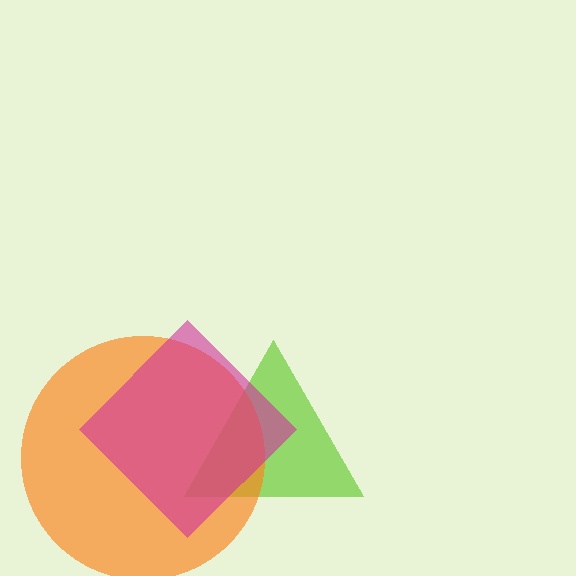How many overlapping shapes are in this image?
There are 3 overlapping shapes in the image.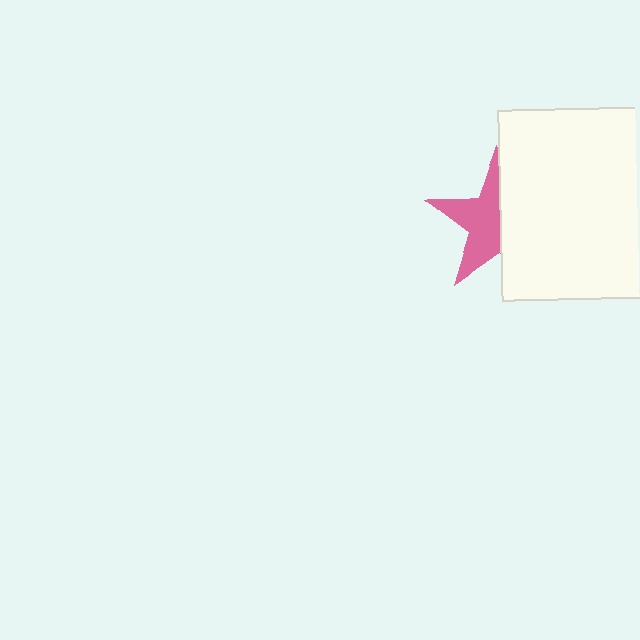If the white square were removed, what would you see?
You would see the complete pink star.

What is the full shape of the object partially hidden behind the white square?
The partially hidden object is a pink star.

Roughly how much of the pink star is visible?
About half of it is visible (roughly 52%).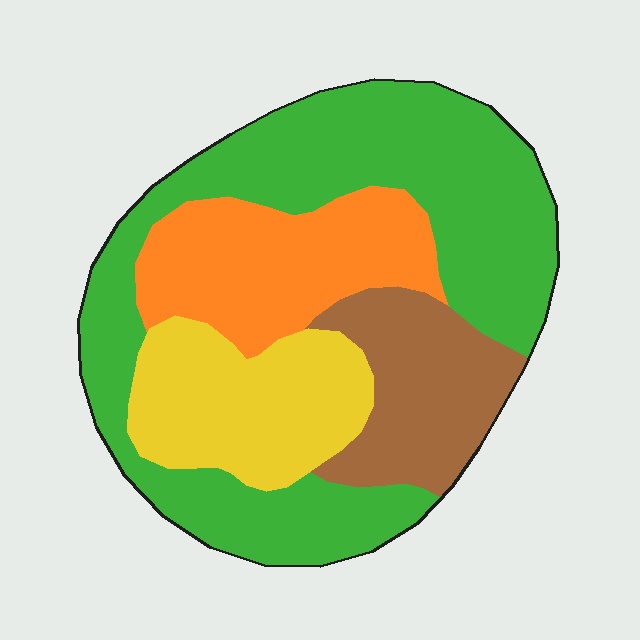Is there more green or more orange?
Green.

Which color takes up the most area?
Green, at roughly 45%.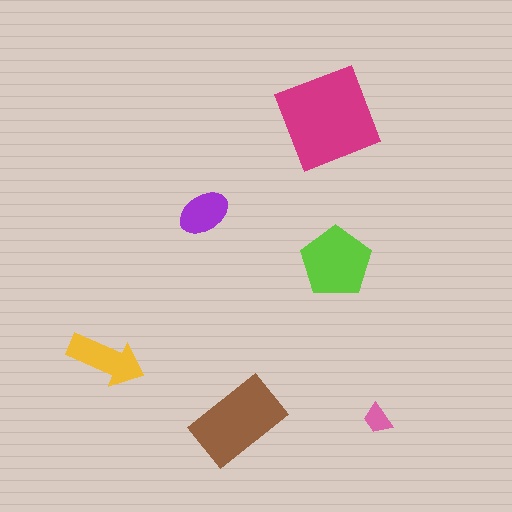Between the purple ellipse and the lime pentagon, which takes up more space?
The lime pentagon.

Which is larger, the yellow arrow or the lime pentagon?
The lime pentagon.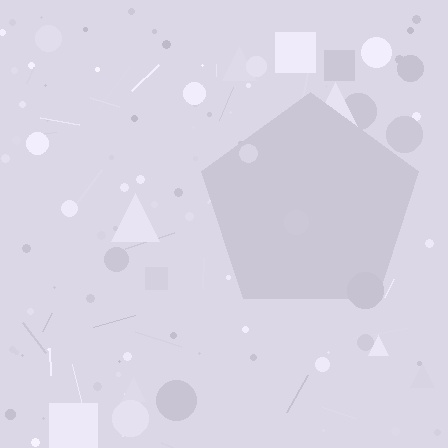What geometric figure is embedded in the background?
A pentagon is embedded in the background.